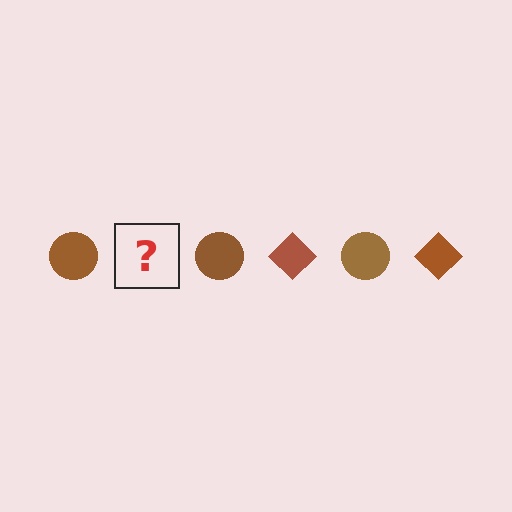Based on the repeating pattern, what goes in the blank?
The blank should be a brown diamond.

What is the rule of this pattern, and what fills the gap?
The rule is that the pattern cycles through circle, diamond shapes in brown. The gap should be filled with a brown diamond.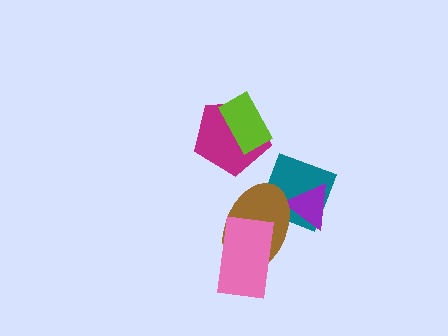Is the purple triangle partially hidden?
Yes, it is partially covered by another shape.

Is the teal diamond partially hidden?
Yes, it is partially covered by another shape.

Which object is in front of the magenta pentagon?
The lime rectangle is in front of the magenta pentagon.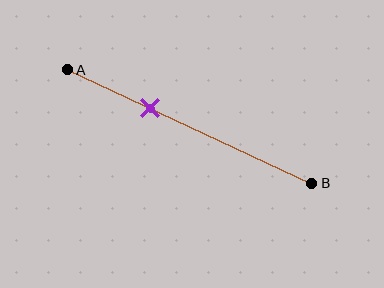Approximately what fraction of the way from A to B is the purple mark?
The purple mark is approximately 35% of the way from A to B.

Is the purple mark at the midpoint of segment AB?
No, the mark is at about 35% from A, not at the 50% midpoint.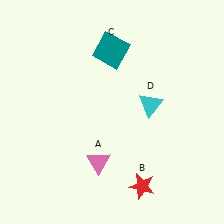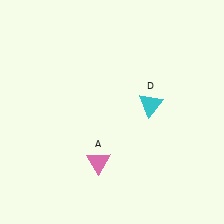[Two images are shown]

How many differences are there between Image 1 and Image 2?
There are 2 differences between the two images.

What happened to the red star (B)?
The red star (B) was removed in Image 2. It was in the bottom-right area of Image 1.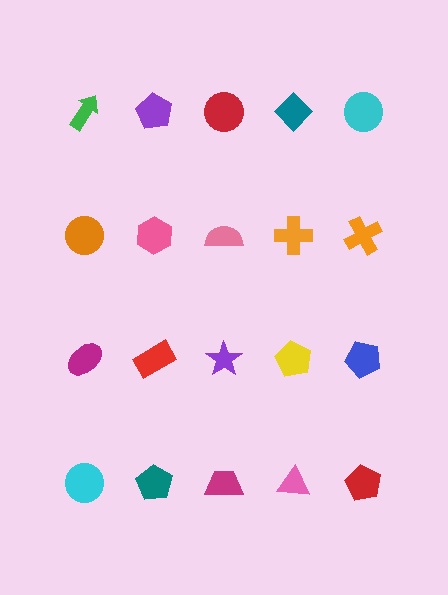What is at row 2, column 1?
An orange circle.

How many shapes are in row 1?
5 shapes.